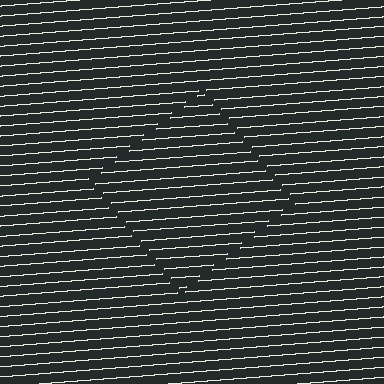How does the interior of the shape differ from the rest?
The interior of the shape contains the same grating, shifted by half a period — the contour is defined by the phase discontinuity where line-ends from the inner and outer gratings abut.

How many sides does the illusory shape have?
4 sides — the line-ends trace a square.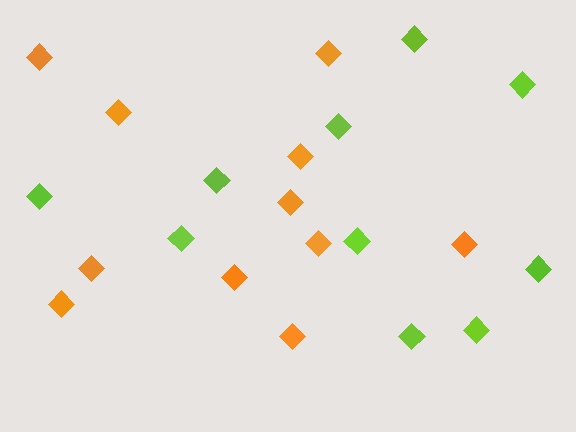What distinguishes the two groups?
There are 2 groups: one group of lime diamonds (10) and one group of orange diamonds (11).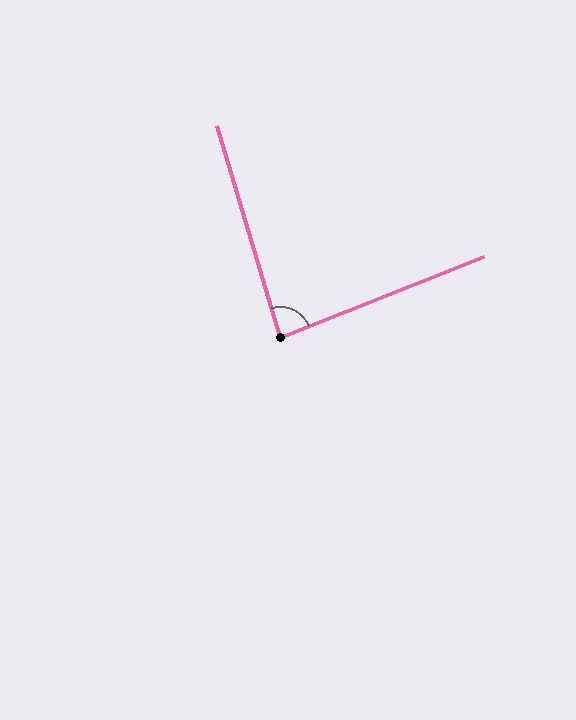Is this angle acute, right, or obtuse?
It is acute.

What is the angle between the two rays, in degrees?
Approximately 85 degrees.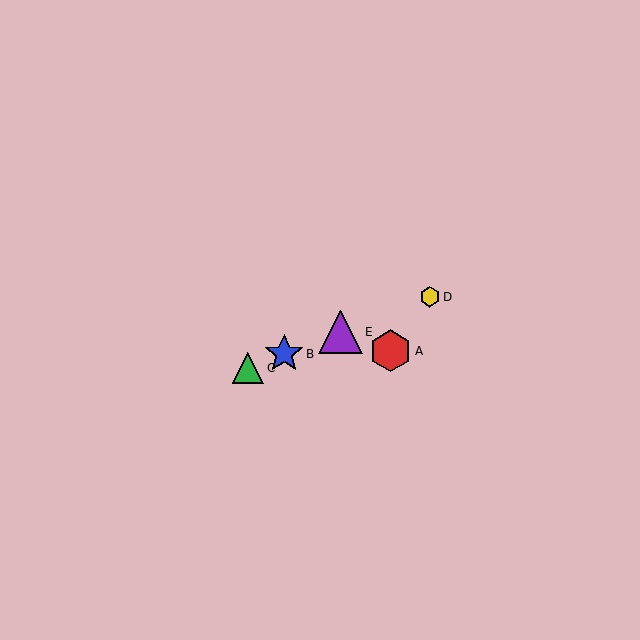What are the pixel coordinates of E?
Object E is at (340, 332).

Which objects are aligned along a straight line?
Objects B, C, D, E are aligned along a straight line.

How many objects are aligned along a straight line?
4 objects (B, C, D, E) are aligned along a straight line.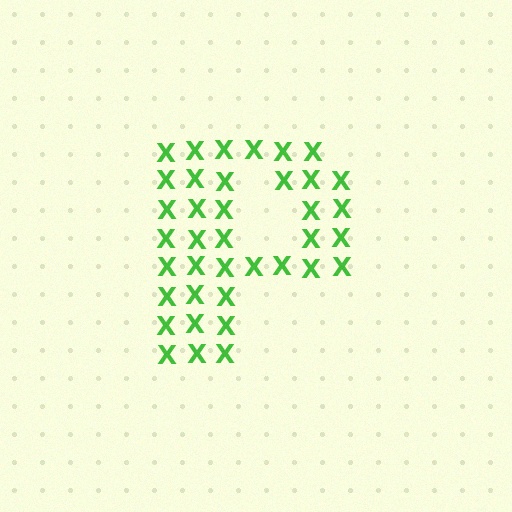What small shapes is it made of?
It is made of small letter X's.